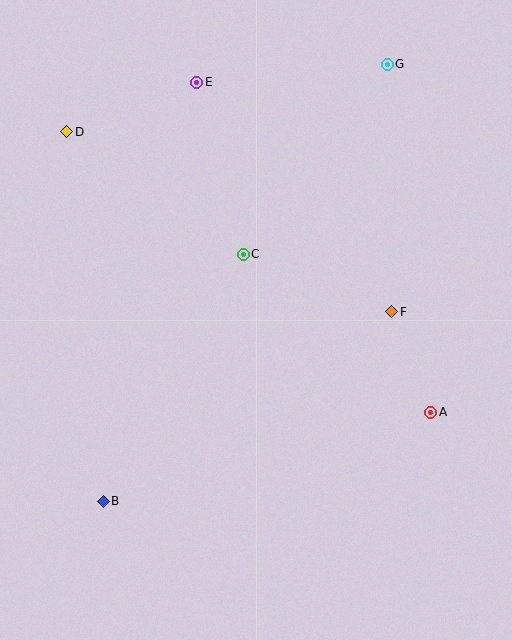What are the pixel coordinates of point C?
Point C is at (243, 254).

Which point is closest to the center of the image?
Point C at (243, 254) is closest to the center.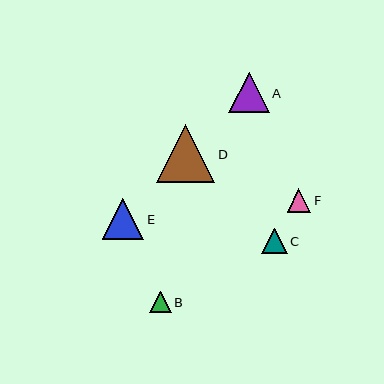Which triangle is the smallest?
Triangle B is the smallest with a size of approximately 21 pixels.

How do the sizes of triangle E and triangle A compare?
Triangle E and triangle A are approximately the same size.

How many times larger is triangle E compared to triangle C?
Triangle E is approximately 1.6 times the size of triangle C.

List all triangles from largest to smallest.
From largest to smallest: D, E, A, C, F, B.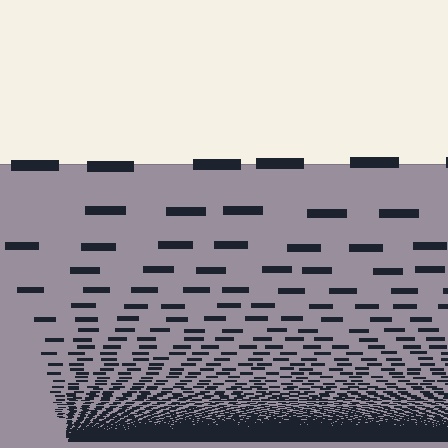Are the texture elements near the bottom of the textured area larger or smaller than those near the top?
Smaller. The gradient is inverted — elements near the bottom are smaller and denser.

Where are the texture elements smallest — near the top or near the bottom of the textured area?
Near the bottom.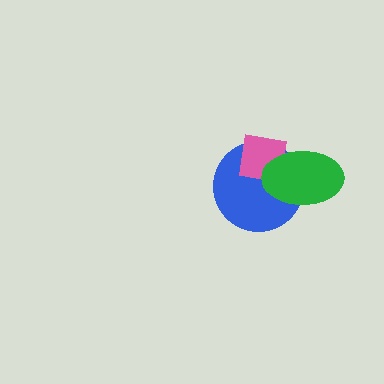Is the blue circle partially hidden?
Yes, it is partially covered by another shape.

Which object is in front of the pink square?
The green ellipse is in front of the pink square.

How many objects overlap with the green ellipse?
2 objects overlap with the green ellipse.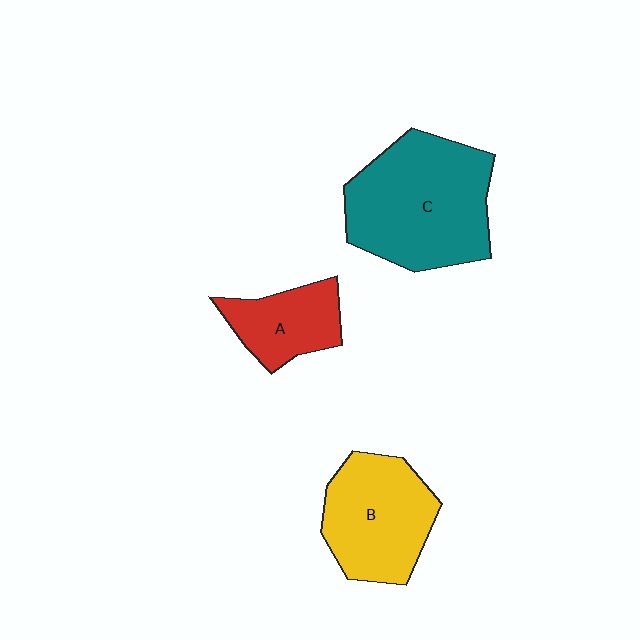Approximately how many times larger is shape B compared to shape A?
Approximately 1.6 times.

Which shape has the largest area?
Shape C (teal).